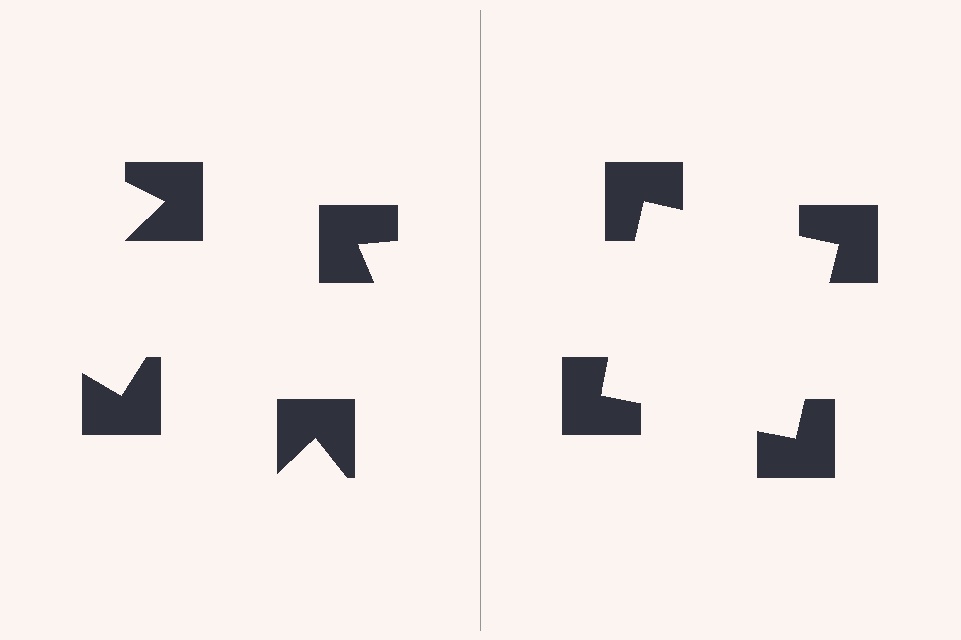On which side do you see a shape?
An illusory square appears on the right side. On the left side the wedge cuts are rotated, so no coherent shape forms.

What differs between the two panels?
The notched squares are positioned identically on both sides; only the wedge orientations differ. On the right they align to a square; on the left they are misaligned.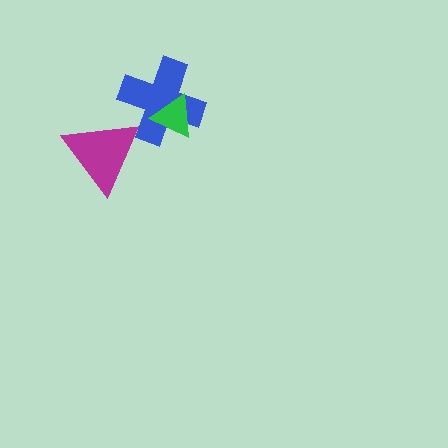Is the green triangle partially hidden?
No, no other shape covers it.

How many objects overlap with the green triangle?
1 object overlaps with the green triangle.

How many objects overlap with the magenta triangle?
1 object overlaps with the magenta triangle.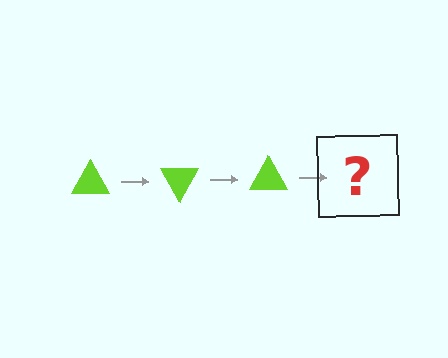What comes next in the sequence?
The next element should be a lime triangle rotated 180 degrees.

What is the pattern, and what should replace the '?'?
The pattern is that the triangle rotates 60 degrees each step. The '?' should be a lime triangle rotated 180 degrees.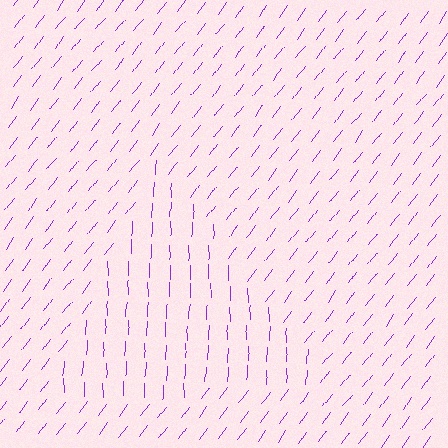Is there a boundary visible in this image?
Yes, there is a texture boundary formed by a change in line orientation.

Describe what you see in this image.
The image is filled with small purple line segments. A triangle region in the image has lines oriented differently from the surrounding lines, creating a visible texture boundary.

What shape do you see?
I see a triangle.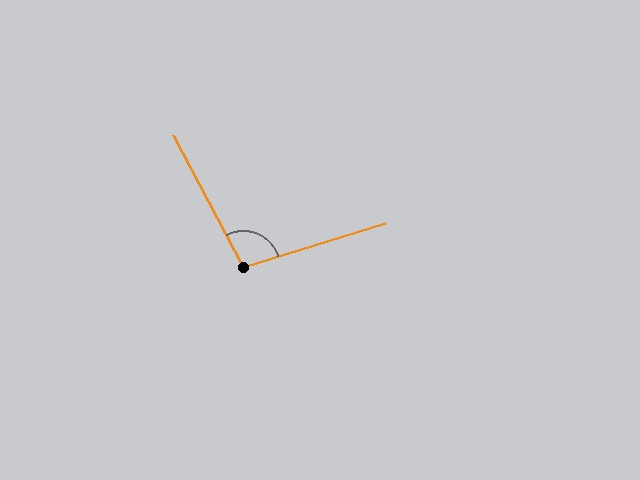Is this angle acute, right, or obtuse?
It is obtuse.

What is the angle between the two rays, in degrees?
Approximately 101 degrees.